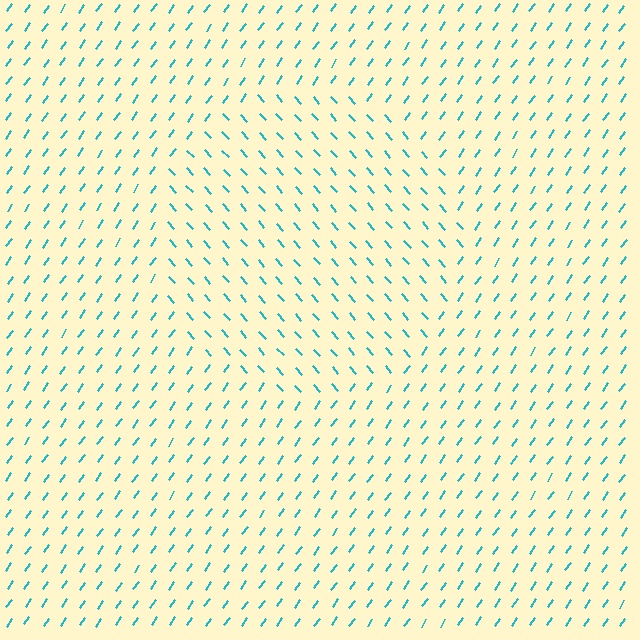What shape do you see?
I see a circle.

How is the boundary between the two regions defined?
The boundary is defined purely by a change in line orientation (approximately 76 degrees difference). All lines are the same color and thickness.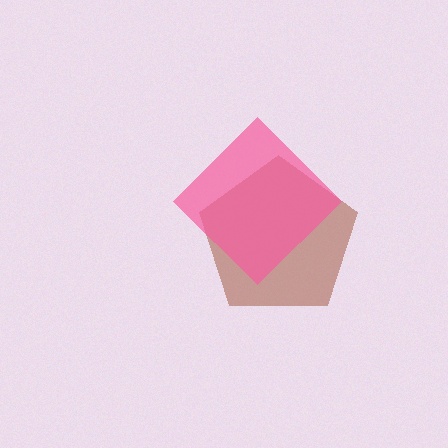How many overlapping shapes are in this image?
There are 2 overlapping shapes in the image.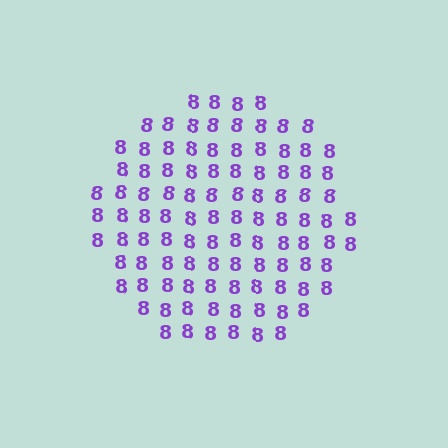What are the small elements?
The small elements are digit 8's.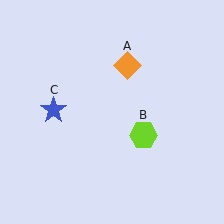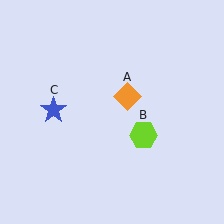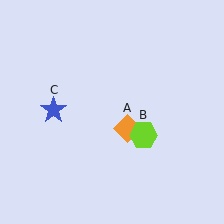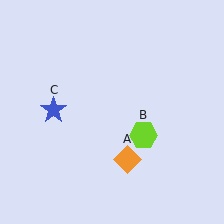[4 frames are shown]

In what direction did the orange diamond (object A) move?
The orange diamond (object A) moved down.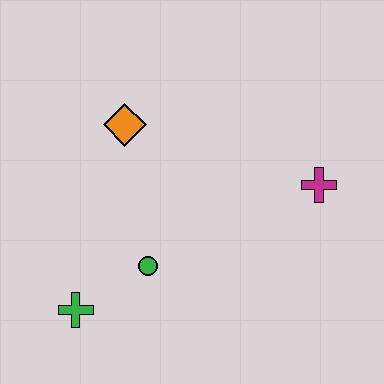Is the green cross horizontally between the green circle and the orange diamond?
No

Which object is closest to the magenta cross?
The green circle is closest to the magenta cross.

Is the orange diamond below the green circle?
No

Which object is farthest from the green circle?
The magenta cross is farthest from the green circle.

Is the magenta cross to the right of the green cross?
Yes